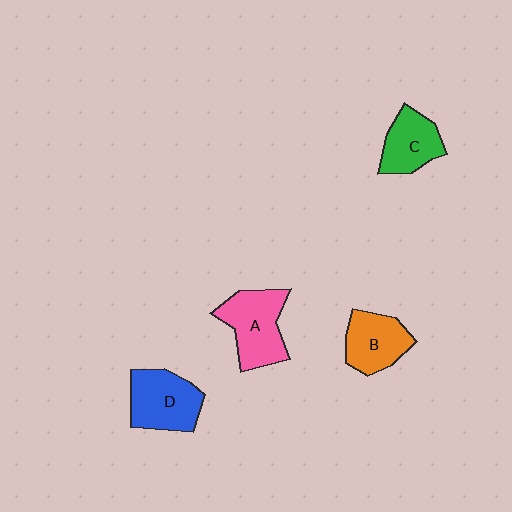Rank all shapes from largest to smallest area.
From largest to smallest: A (pink), D (blue), B (orange), C (green).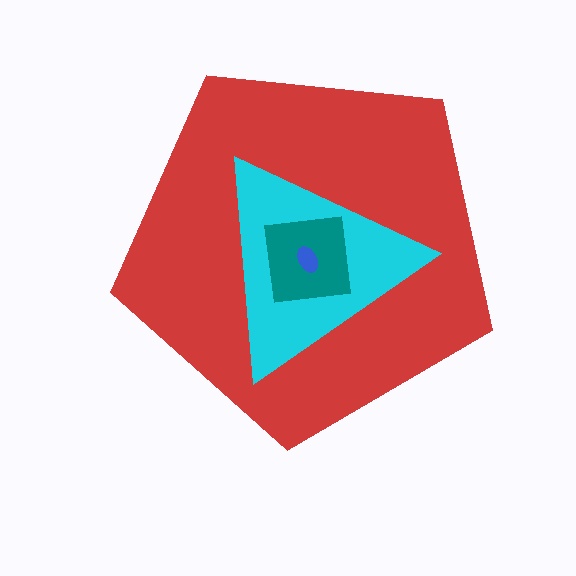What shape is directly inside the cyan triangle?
The teal square.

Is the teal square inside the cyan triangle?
Yes.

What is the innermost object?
The blue ellipse.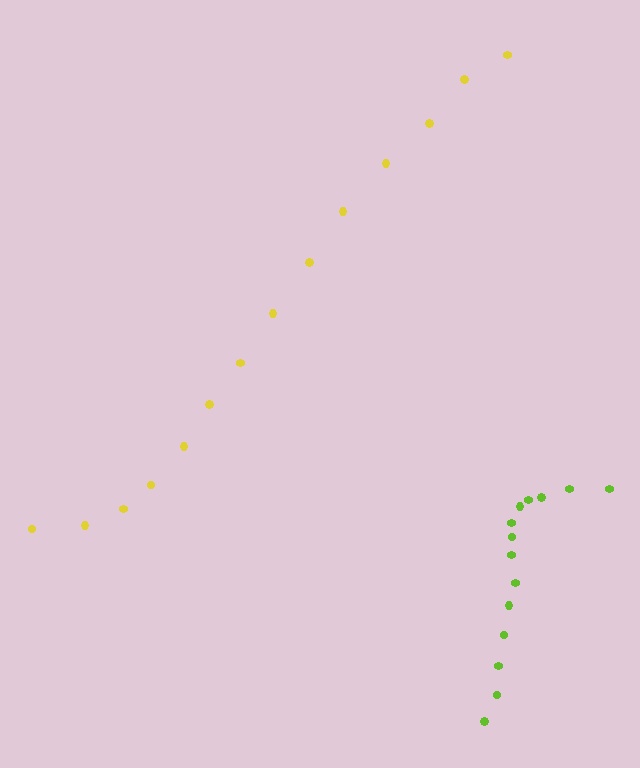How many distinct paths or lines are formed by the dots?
There are 2 distinct paths.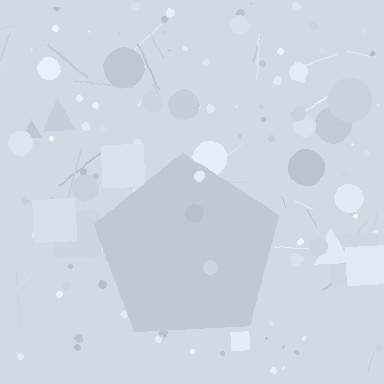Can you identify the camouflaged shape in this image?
The camouflaged shape is a pentagon.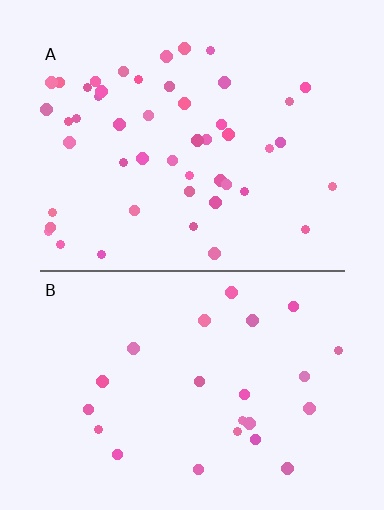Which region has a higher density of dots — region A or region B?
A (the top).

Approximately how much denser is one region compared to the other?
Approximately 2.0× — region A over region B.